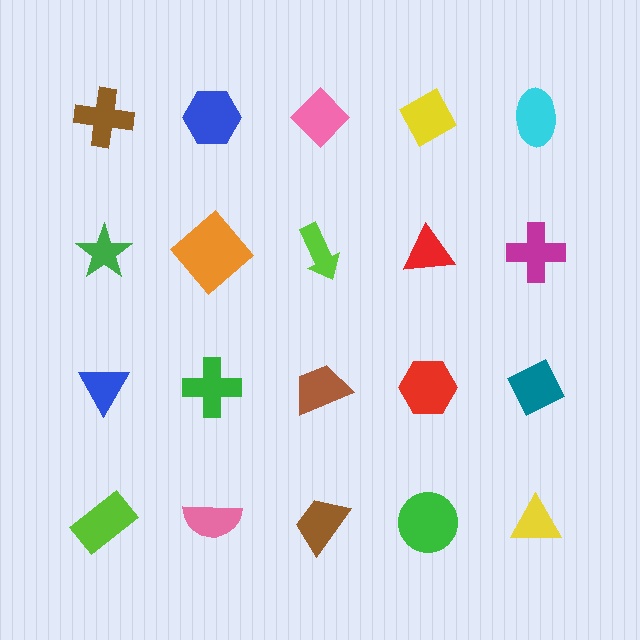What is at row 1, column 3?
A pink diamond.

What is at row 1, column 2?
A blue hexagon.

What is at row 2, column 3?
A lime arrow.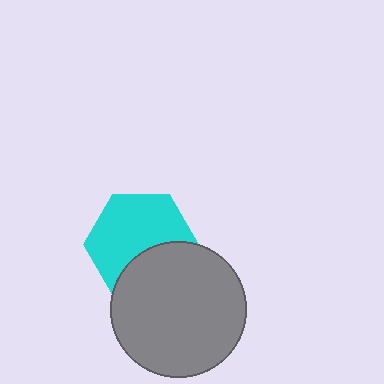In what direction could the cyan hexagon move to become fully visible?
The cyan hexagon could move up. That would shift it out from behind the gray circle entirely.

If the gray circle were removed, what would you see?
You would see the complete cyan hexagon.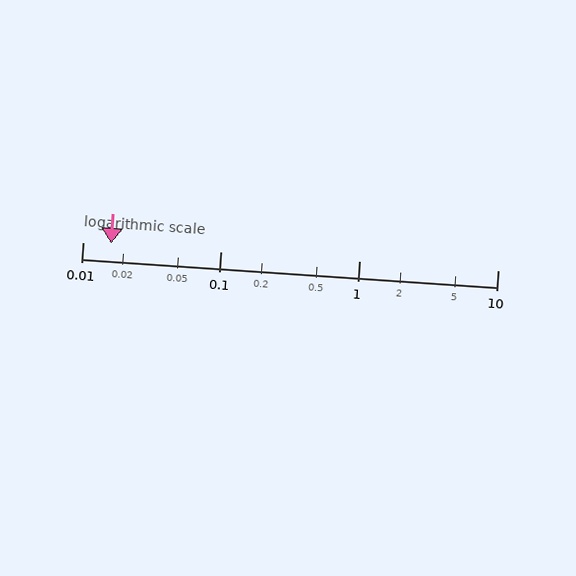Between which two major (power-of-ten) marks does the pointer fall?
The pointer is between 0.01 and 0.1.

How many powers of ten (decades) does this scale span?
The scale spans 3 decades, from 0.01 to 10.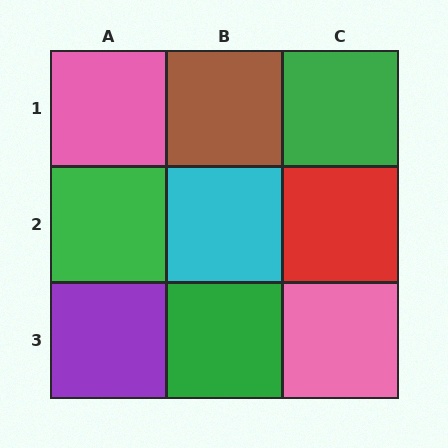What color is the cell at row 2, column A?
Green.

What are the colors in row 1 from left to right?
Pink, brown, green.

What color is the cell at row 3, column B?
Green.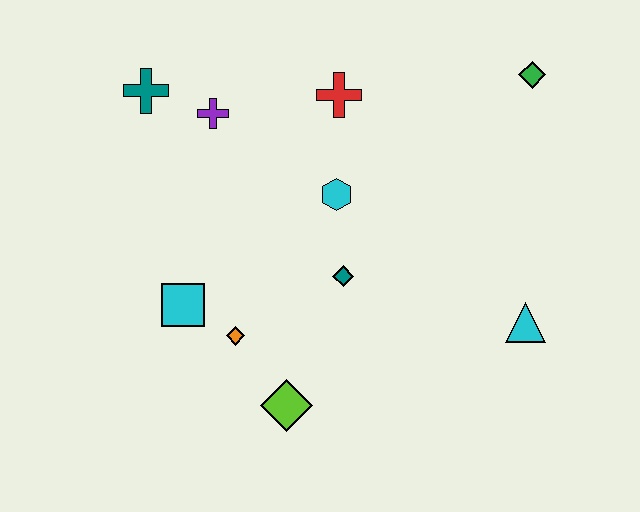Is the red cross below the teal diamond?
No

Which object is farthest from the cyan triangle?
The teal cross is farthest from the cyan triangle.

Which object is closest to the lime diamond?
The orange diamond is closest to the lime diamond.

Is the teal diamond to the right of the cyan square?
Yes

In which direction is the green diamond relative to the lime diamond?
The green diamond is above the lime diamond.